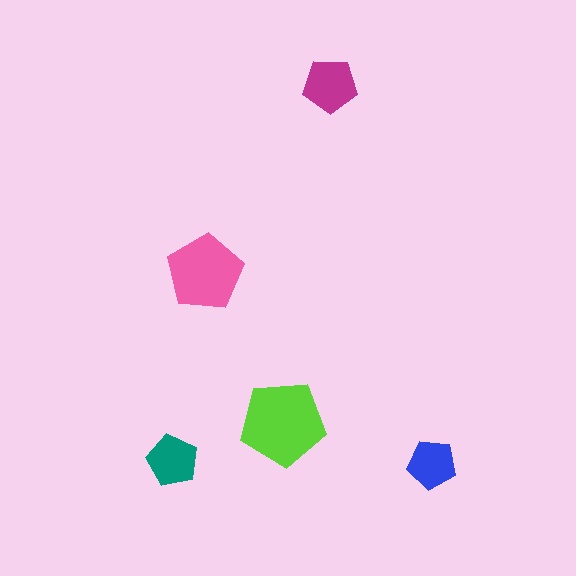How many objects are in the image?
There are 5 objects in the image.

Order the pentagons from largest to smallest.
the lime one, the pink one, the magenta one, the teal one, the blue one.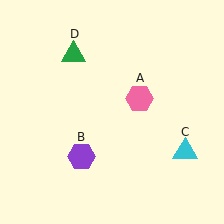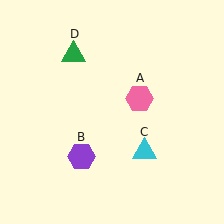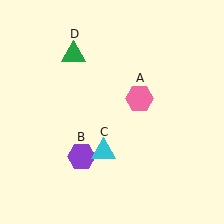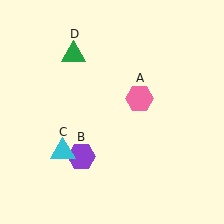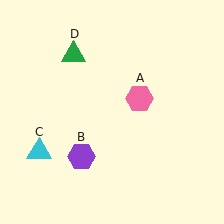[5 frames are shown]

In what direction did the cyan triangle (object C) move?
The cyan triangle (object C) moved left.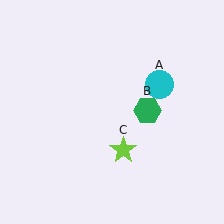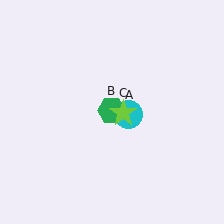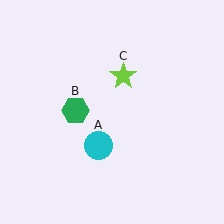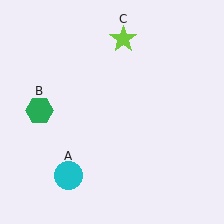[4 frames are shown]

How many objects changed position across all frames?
3 objects changed position: cyan circle (object A), green hexagon (object B), lime star (object C).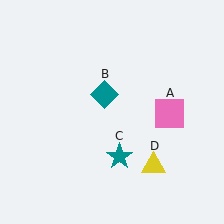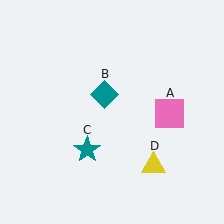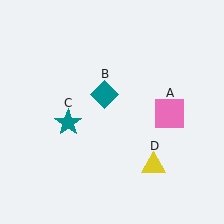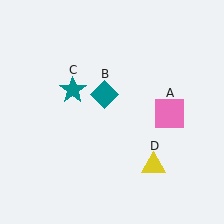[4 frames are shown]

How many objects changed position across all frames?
1 object changed position: teal star (object C).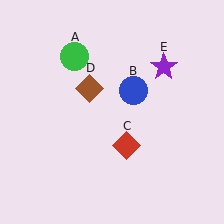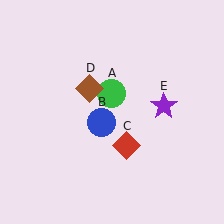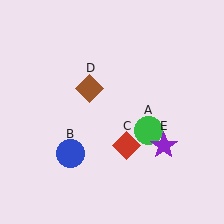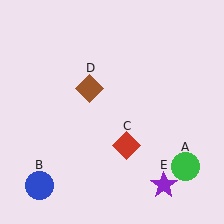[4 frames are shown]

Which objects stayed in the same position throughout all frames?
Red diamond (object C) and brown diamond (object D) remained stationary.